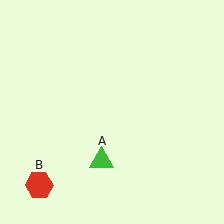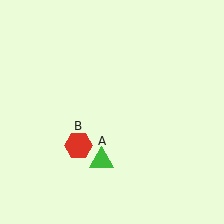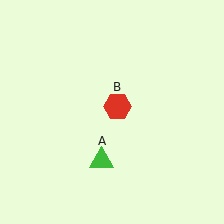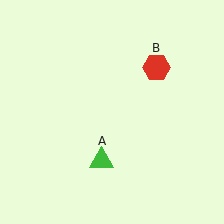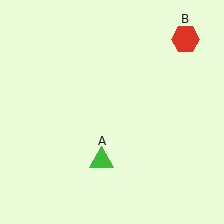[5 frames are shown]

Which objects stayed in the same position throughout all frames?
Green triangle (object A) remained stationary.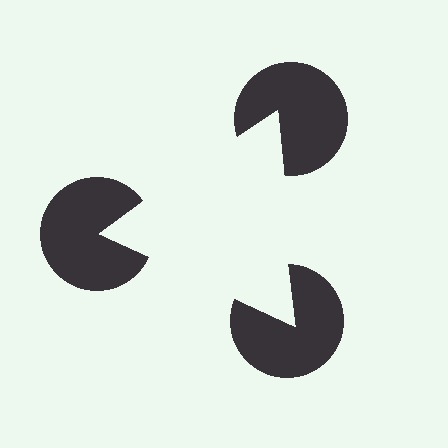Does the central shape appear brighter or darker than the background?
It typically appears slightly brighter than the background, even though no actual brightness change is drawn.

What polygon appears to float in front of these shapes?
An illusory triangle — its edges are inferred from the aligned wedge cuts in the pac-man discs, not physically drawn.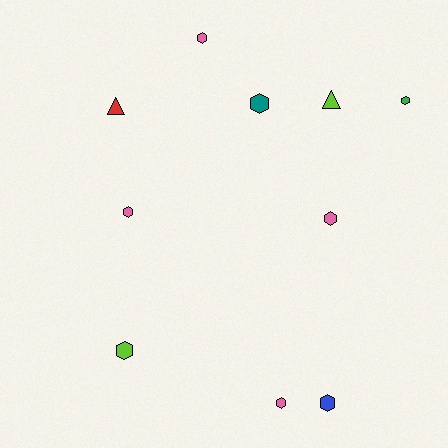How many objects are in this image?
There are 10 objects.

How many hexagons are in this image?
There are 8 hexagons.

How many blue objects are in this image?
There is 1 blue object.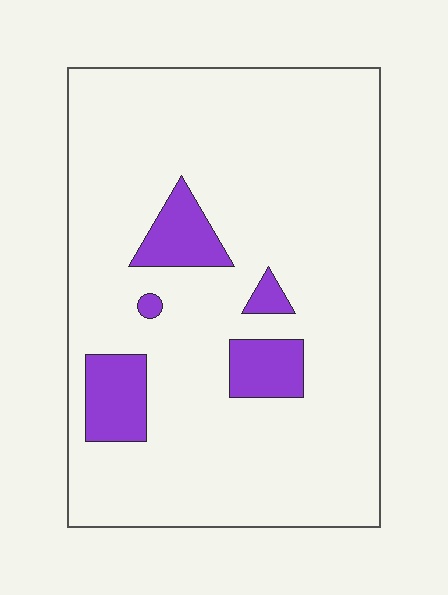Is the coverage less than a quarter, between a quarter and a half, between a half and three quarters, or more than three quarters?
Less than a quarter.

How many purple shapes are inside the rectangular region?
5.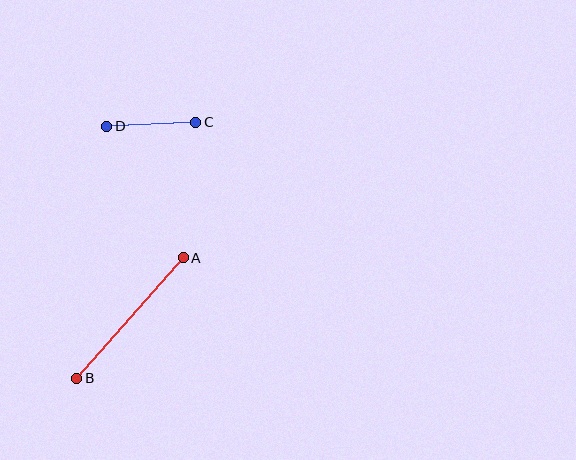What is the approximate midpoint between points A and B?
The midpoint is at approximately (130, 318) pixels.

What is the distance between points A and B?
The distance is approximately 161 pixels.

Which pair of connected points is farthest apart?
Points A and B are farthest apart.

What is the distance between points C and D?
The distance is approximately 89 pixels.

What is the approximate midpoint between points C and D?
The midpoint is at approximately (151, 124) pixels.